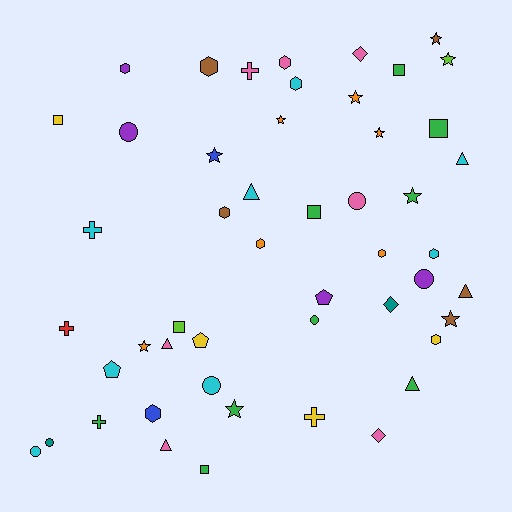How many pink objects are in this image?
There are 7 pink objects.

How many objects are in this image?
There are 50 objects.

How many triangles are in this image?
There are 6 triangles.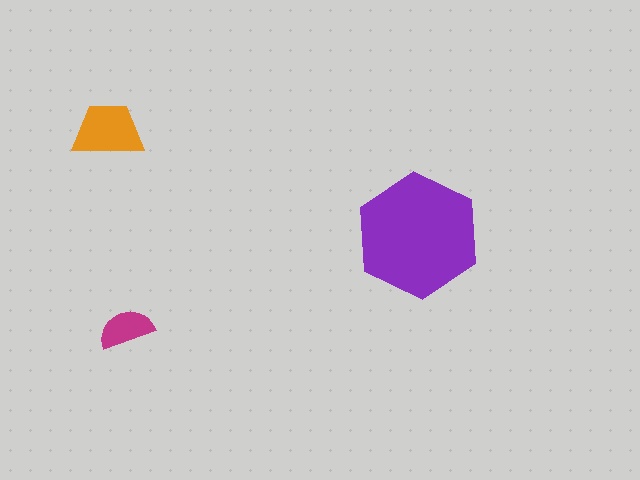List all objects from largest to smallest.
The purple hexagon, the orange trapezoid, the magenta semicircle.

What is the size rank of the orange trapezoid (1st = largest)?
2nd.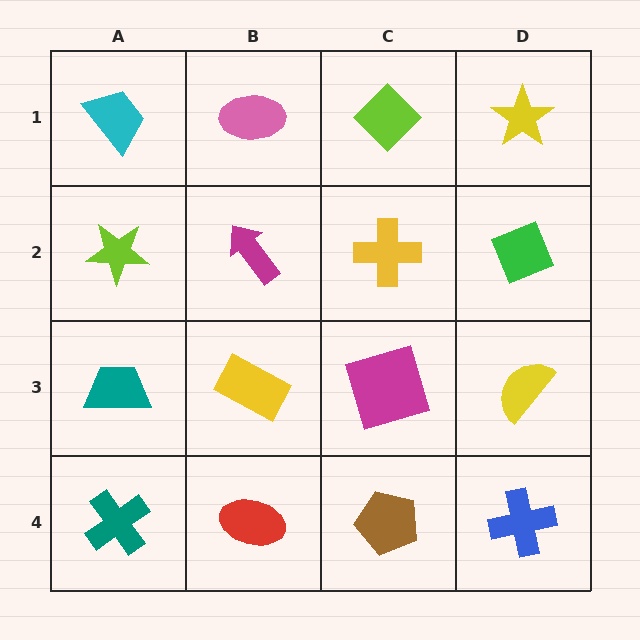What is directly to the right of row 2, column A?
A magenta arrow.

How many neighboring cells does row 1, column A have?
2.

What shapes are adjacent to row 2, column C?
A lime diamond (row 1, column C), a magenta square (row 3, column C), a magenta arrow (row 2, column B), a green diamond (row 2, column D).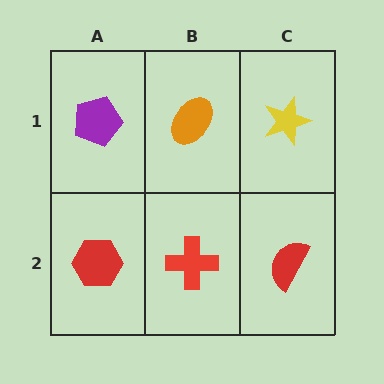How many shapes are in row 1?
3 shapes.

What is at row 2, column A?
A red hexagon.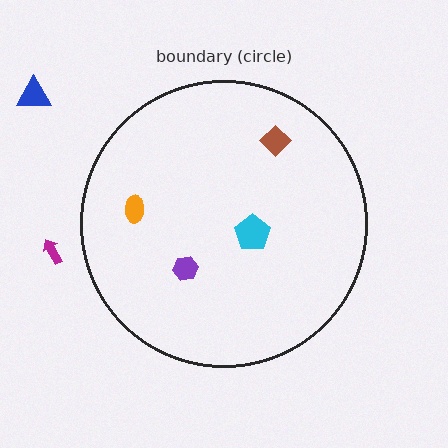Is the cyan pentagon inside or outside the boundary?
Inside.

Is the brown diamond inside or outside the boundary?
Inside.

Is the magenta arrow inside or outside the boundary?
Outside.